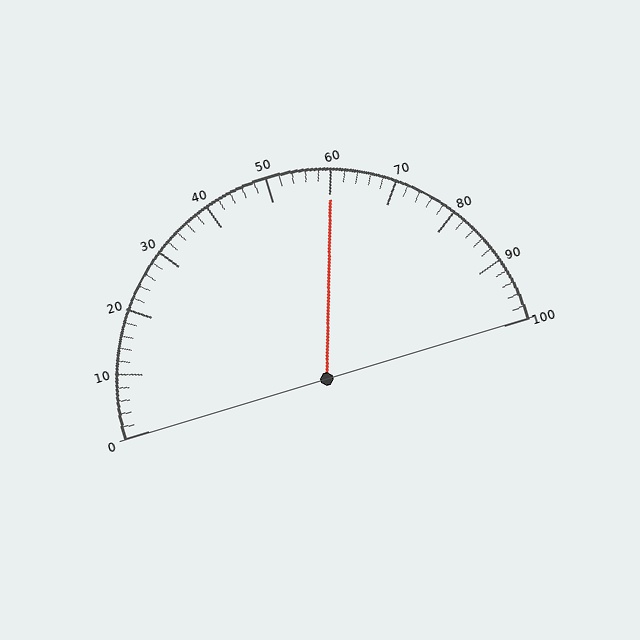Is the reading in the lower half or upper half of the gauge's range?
The reading is in the upper half of the range (0 to 100).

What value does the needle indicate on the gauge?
The needle indicates approximately 60.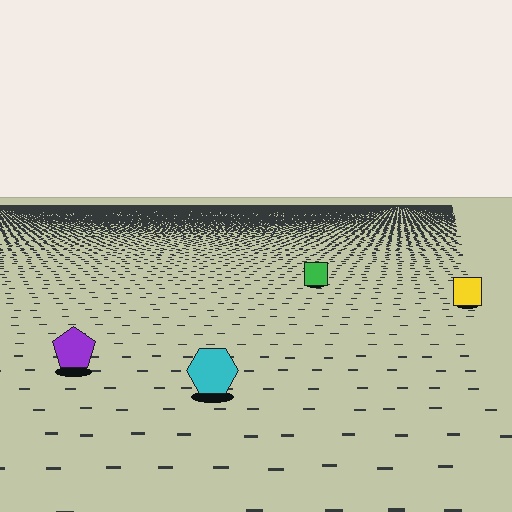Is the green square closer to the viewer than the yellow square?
No. The yellow square is closer — you can tell from the texture gradient: the ground texture is coarser near it.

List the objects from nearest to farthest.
From nearest to farthest: the cyan hexagon, the purple pentagon, the yellow square, the green square.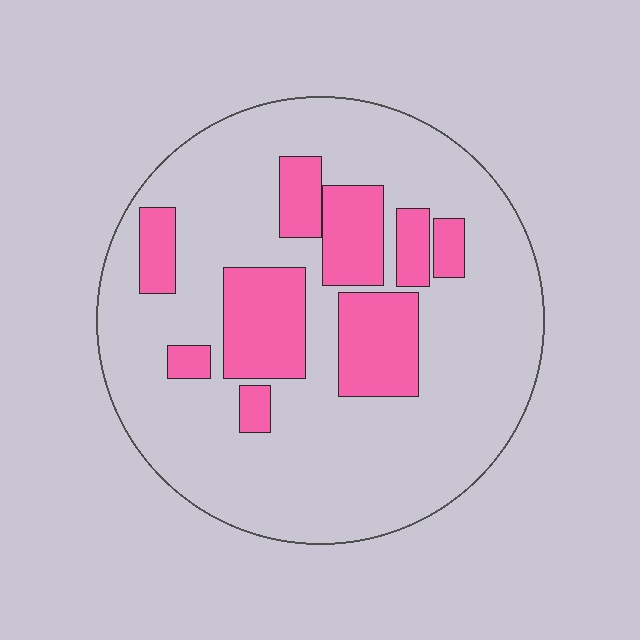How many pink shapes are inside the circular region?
9.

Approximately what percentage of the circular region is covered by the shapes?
Approximately 25%.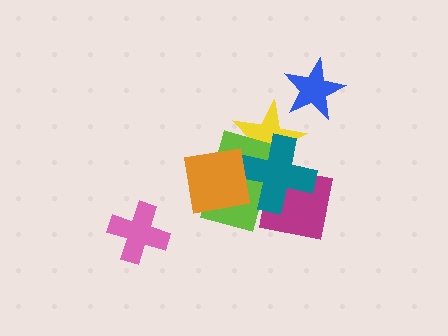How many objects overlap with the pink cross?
0 objects overlap with the pink cross.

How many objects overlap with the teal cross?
3 objects overlap with the teal cross.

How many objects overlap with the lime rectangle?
4 objects overlap with the lime rectangle.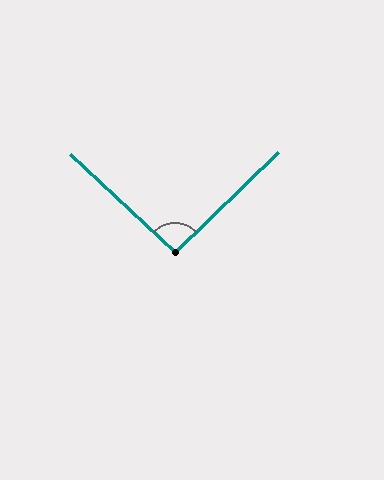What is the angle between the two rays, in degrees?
Approximately 93 degrees.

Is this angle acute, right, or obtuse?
It is approximately a right angle.